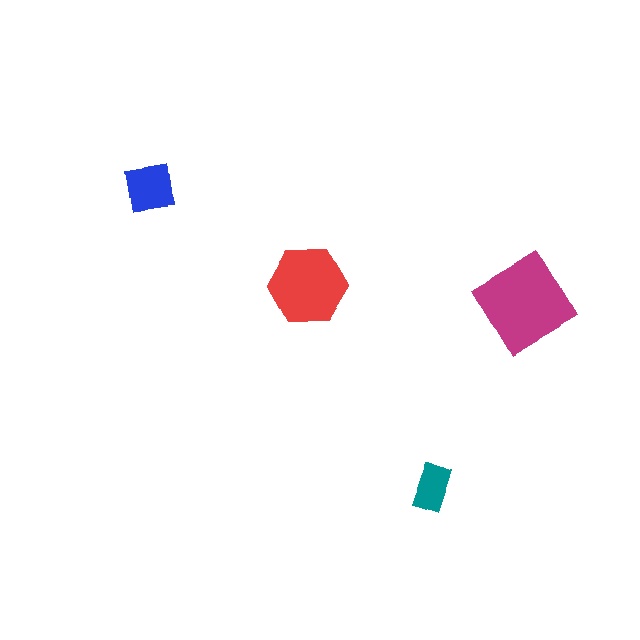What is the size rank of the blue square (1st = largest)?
3rd.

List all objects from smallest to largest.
The teal rectangle, the blue square, the red hexagon, the magenta diamond.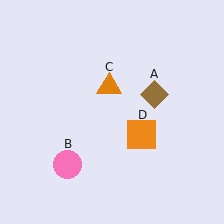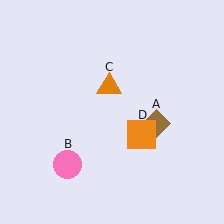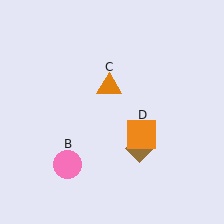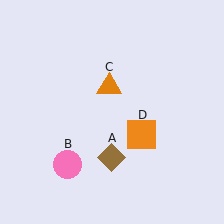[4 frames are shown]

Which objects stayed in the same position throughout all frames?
Pink circle (object B) and orange triangle (object C) and orange square (object D) remained stationary.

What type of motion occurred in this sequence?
The brown diamond (object A) rotated clockwise around the center of the scene.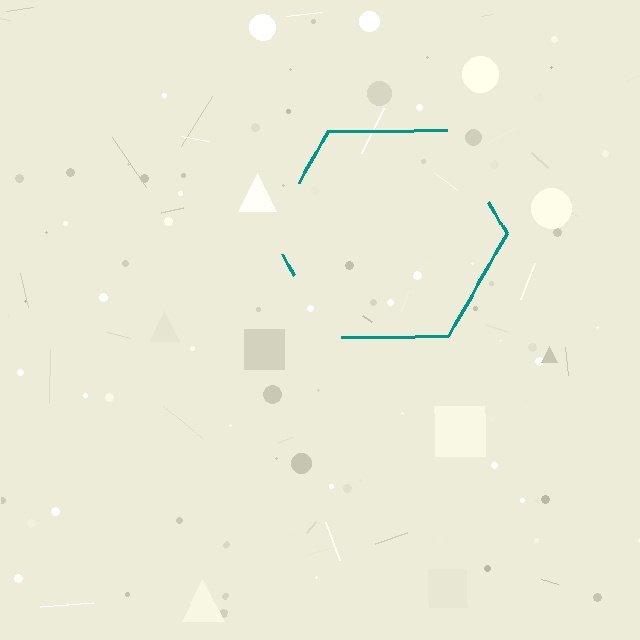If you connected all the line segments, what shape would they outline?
They would outline a hexagon.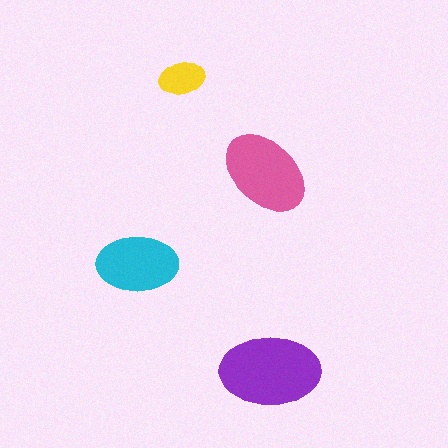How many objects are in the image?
There are 4 objects in the image.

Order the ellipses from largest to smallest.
the purple one, the pink one, the cyan one, the yellow one.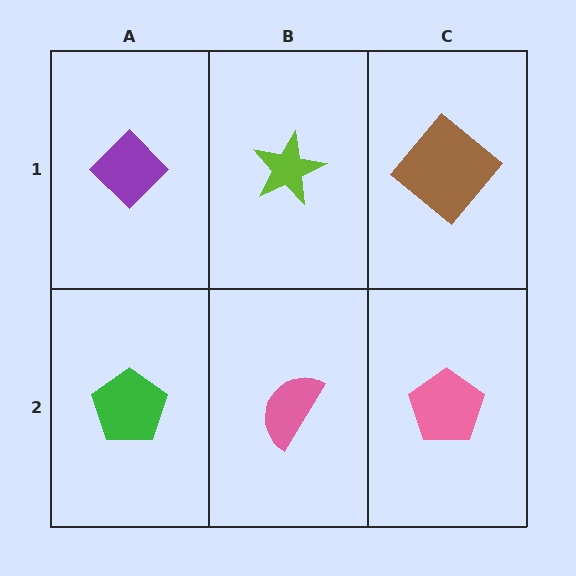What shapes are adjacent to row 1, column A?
A green pentagon (row 2, column A), a lime star (row 1, column B).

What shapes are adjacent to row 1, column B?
A pink semicircle (row 2, column B), a purple diamond (row 1, column A), a brown diamond (row 1, column C).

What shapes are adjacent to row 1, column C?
A pink pentagon (row 2, column C), a lime star (row 1, column B).